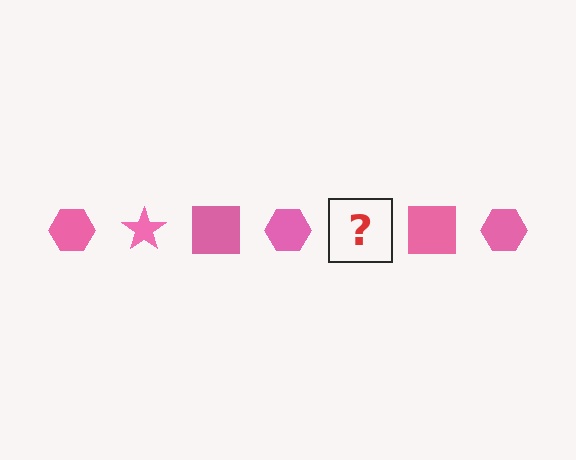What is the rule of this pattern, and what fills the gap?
The rule is that the pattern cycles through hexagon, star, square shapes in pink. The gap should be filled with a pink star.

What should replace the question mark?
The question mark should be replaced with a pink star.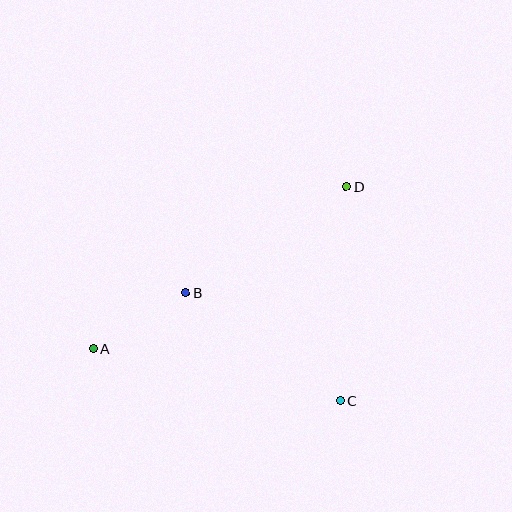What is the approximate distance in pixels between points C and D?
The distance between C and D is approximately 214 pixels.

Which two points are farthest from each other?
Points A and D are farthest from each other.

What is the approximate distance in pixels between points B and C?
The distance between B and C is approximately 188 pixels.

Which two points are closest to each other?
Points A and B are closest to each other.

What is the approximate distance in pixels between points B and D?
The distance between B and D is approximately 192 pixels.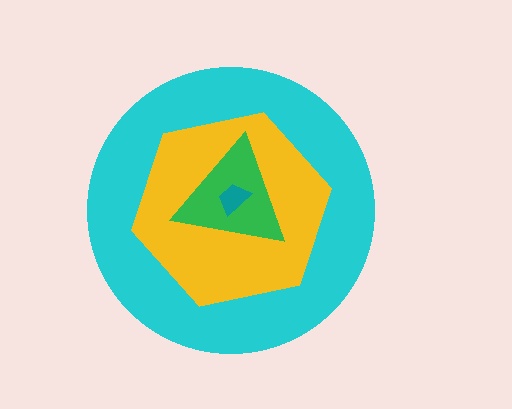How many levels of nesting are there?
4.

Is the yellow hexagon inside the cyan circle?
Yes.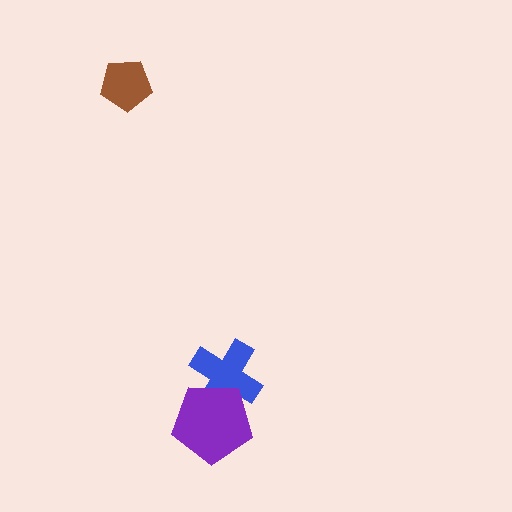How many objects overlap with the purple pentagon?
1 object overlaps with the purple pentagon.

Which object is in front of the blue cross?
The purple pentagon is in front of the blue cross.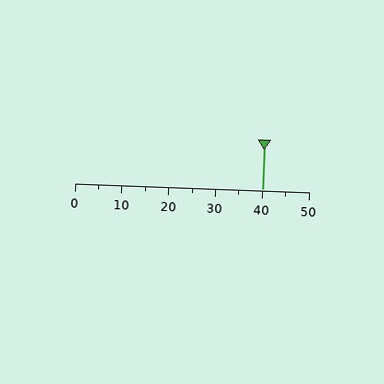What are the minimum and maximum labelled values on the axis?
The axis runs from 0 to 50.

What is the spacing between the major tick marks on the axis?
The major ticks are spaced 10 apart.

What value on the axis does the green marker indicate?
The marker indicates approximately 40.